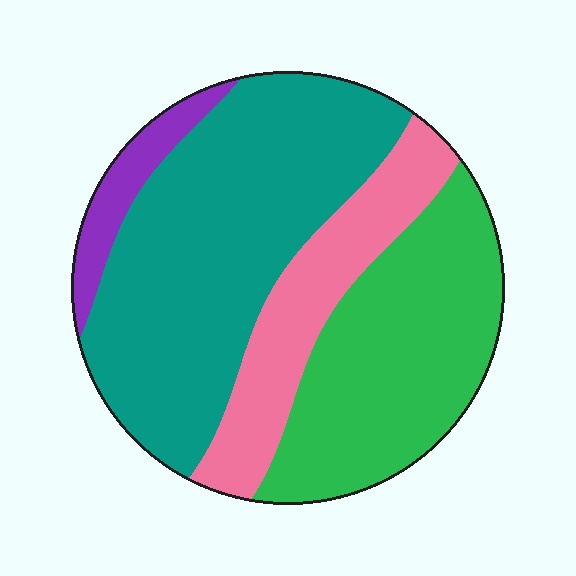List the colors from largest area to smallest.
From largest to smallest: teal, green, pink, purple.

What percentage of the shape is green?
Green takes up between a sixth and a third of the shape.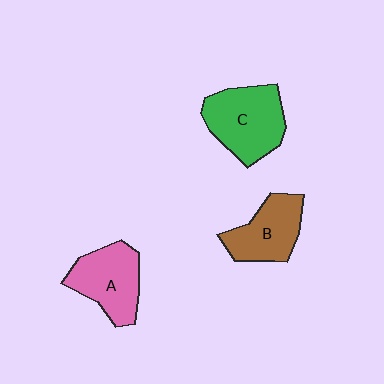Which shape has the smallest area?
Shape B (brown).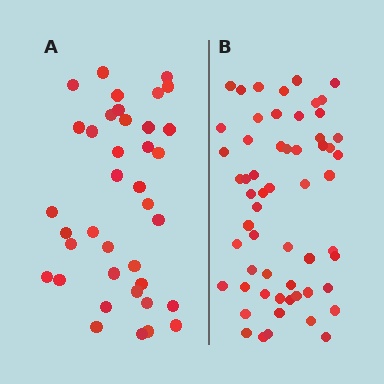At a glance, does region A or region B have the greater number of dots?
Region B (the right region) has more dots.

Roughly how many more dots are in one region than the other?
Region B has approximately 20 more dots than region A.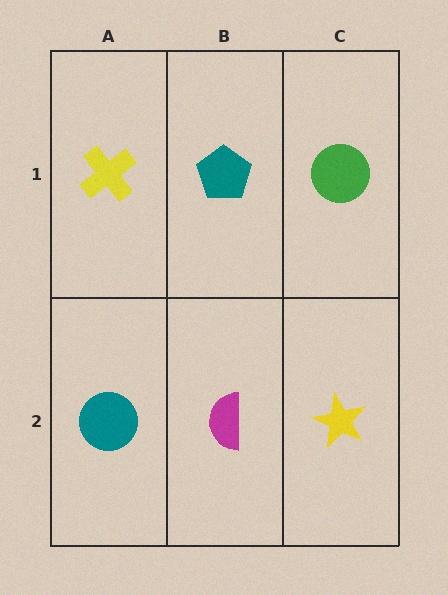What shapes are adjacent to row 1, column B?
A magenta semicircle (row 2, column B), a yellow cross (row 1, column A), a green circle (row 1, column C).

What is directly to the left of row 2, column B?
A teal circle.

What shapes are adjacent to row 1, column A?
A teal circle (row 2, column A), a teal pentagon (row 1, column B).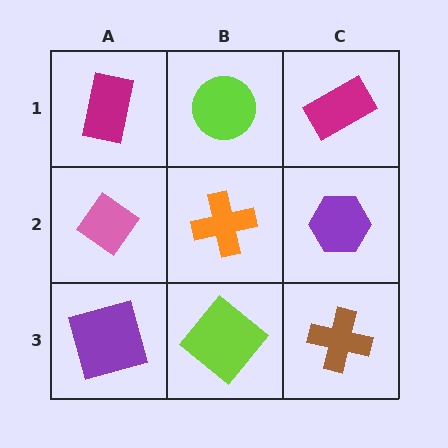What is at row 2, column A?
A pink diamond.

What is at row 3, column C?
A brown cross.